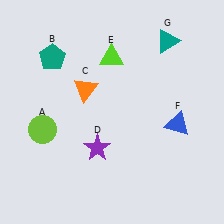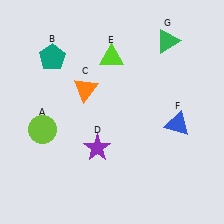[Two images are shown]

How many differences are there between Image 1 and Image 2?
There is 1 difference between the two images.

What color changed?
The triangle (G) changed from teal in Image 1 to green in Image 2.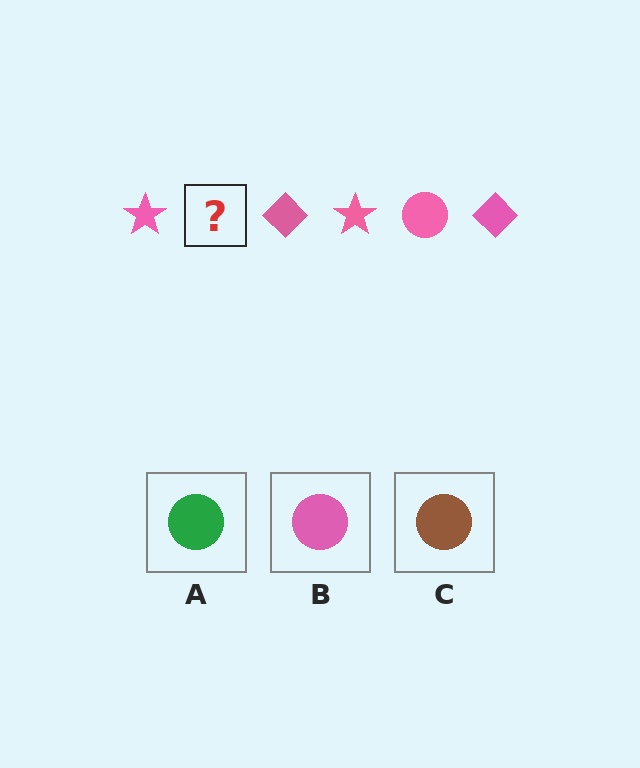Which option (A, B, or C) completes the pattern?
B.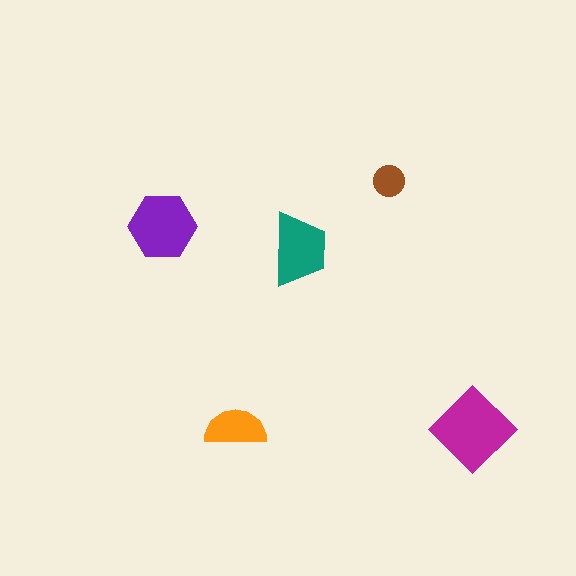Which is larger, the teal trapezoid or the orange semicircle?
The teal trapezoid.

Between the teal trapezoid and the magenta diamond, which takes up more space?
The magenta diamond.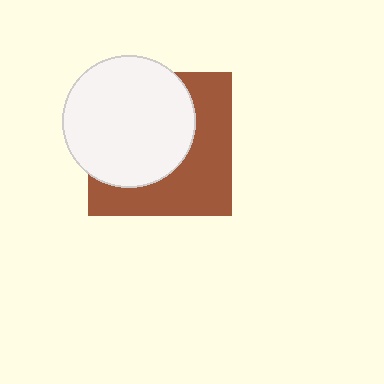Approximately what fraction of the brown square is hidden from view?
Roughly 54% of the brown square is hidden behind the white circle.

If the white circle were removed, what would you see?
You would see the complete brown square.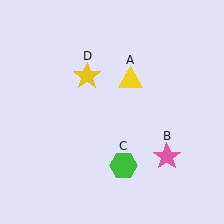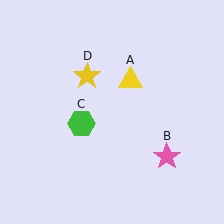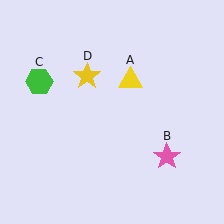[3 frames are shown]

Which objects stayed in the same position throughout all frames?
Yellow triangle (object A) and pink star (object B) and yellow star (object D) remained stationary.